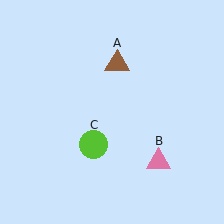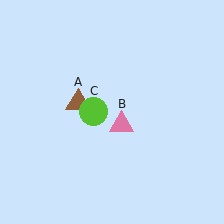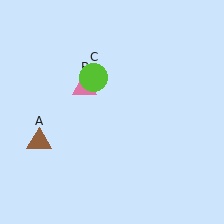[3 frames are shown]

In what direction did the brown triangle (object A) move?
The brown triangle (object A) moved down and to the left.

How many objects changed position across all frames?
3 objects changed position: brown triangle (object A), pink triangle (object B), lime circle (object C).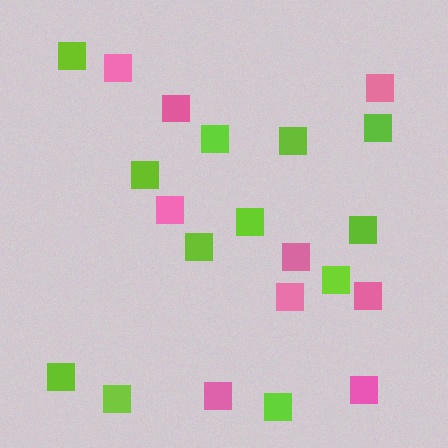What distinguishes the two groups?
There are 2 groups: one group of lime squares (12) and one group of pink squares (9).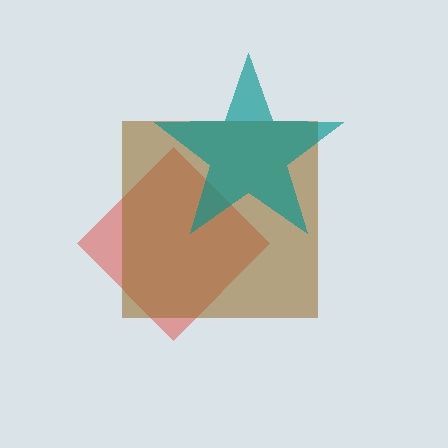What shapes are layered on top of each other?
The layered shapes are: a red diamond, a brown square, a teal star.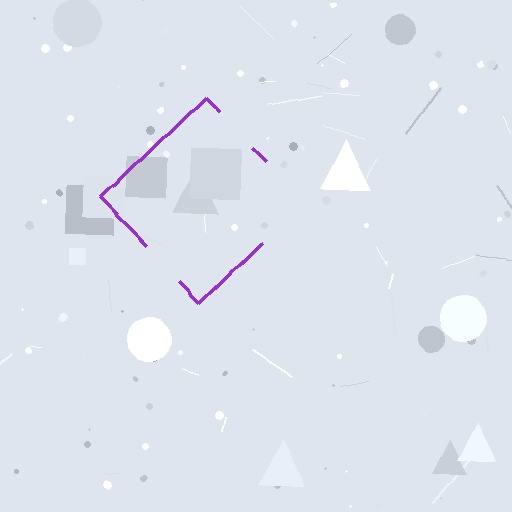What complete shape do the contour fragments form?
The contour fragments form a diamond.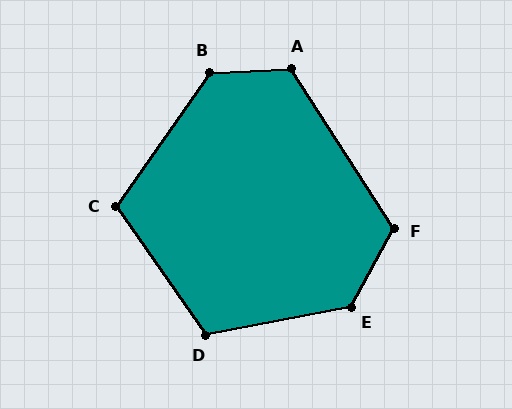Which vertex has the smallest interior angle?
C, at approximately 110 degrees.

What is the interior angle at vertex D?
Approximately 114 degrees (obtuse).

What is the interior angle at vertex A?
Approximately 120 degrees (obtuse).